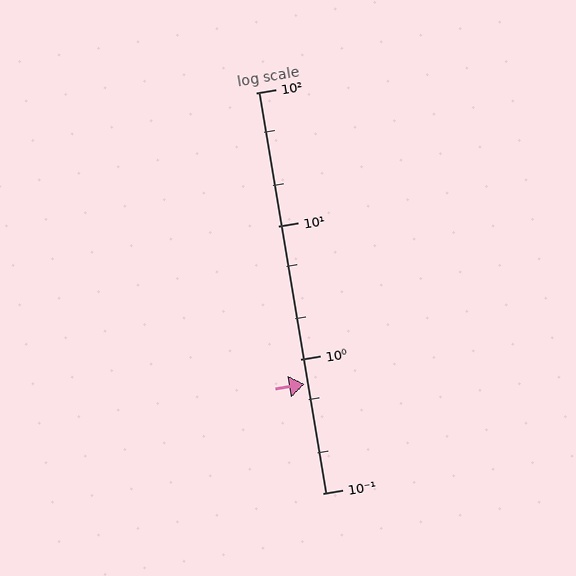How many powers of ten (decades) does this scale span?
The scale spans 3 decades, from 0.1 to 100.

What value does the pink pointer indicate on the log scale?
The pointer indicates approximately 0.66.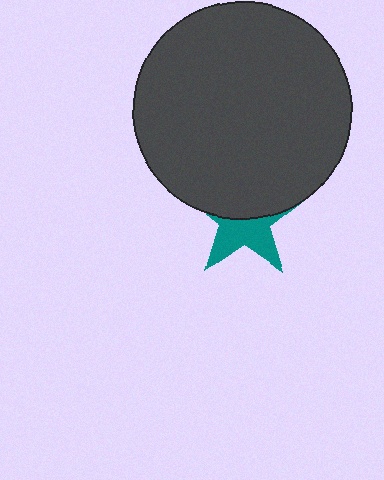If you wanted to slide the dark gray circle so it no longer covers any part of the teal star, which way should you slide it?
Slide it up — that is the most direct way to separate the two shapes.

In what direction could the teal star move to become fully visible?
The teal star could move down. That would shift it out from behind the dark gray circle entirely.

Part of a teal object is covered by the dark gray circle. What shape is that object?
It is a star.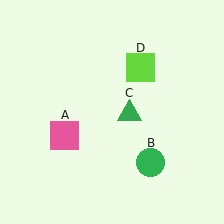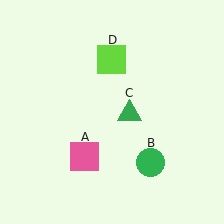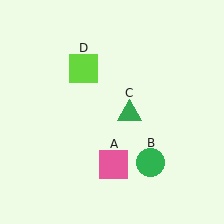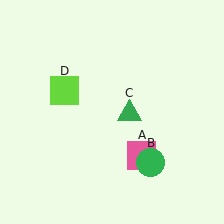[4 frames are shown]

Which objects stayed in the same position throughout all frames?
Green circle (object B) and green triangle (object C) remained stationary.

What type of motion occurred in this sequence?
The pink square (object A), lime square (object D) rotated counterclockwise around the center of the scene.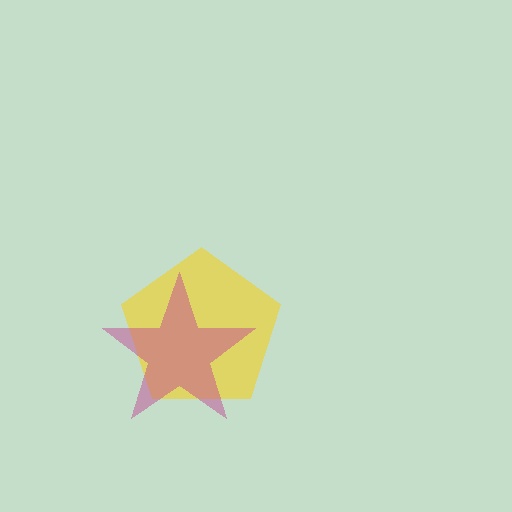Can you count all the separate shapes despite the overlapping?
Yes, there are 2 separate shapes.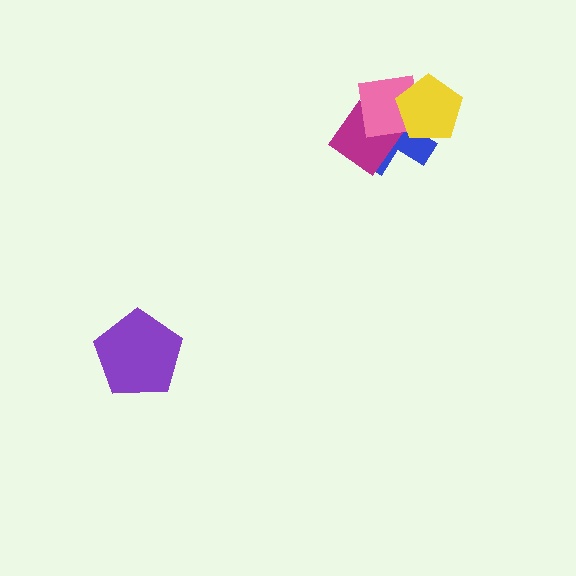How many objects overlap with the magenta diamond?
2 objects overlap with the magenta diamond.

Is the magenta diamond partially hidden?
Yes, it is partially covered by another shape.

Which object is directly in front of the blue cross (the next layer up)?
The magenta diamond is directly in front of the blue cross.